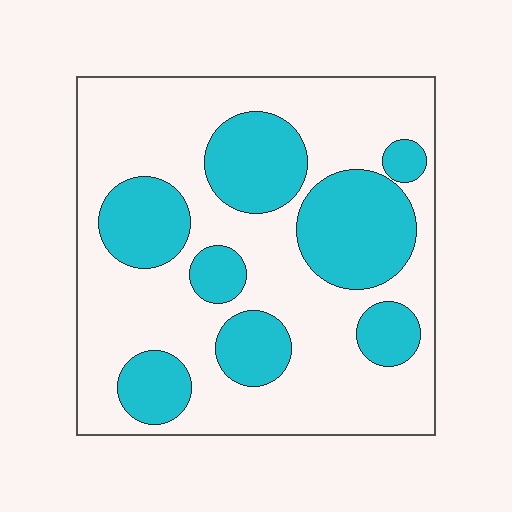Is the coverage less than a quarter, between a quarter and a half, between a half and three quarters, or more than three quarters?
Between a quarter and a half.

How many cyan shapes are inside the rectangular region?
8.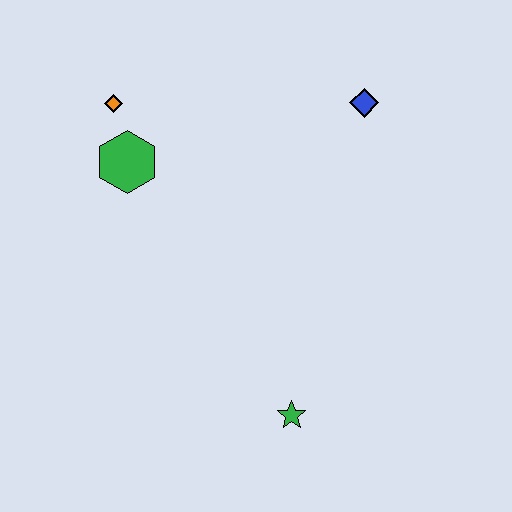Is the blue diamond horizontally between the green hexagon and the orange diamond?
No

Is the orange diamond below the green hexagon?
No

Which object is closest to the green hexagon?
The orange diamond is closest to the green hexagon.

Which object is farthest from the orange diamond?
The green star is farthest from the orange diamond.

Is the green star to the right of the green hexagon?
Yes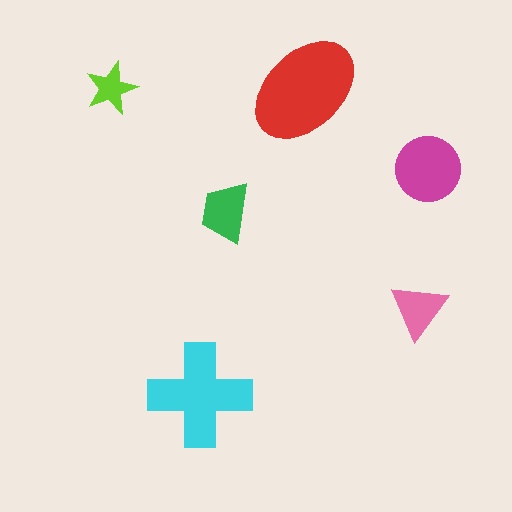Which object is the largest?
The red ellipse.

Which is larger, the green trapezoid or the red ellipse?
The red ellipse.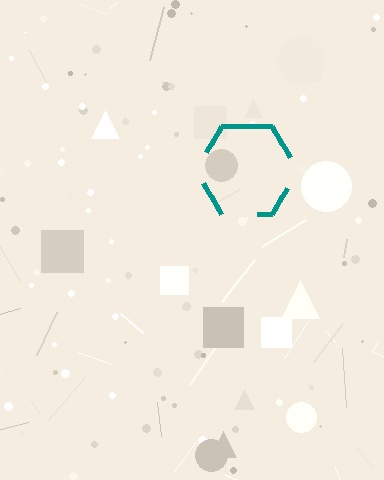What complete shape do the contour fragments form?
The contour fragments form a hexagon.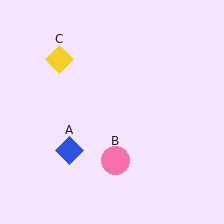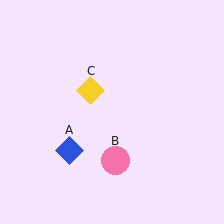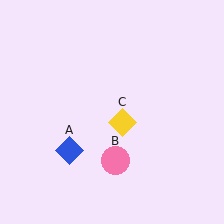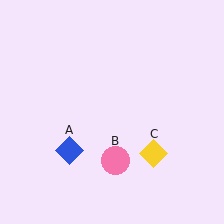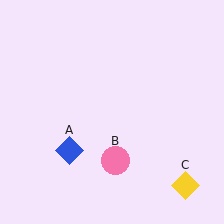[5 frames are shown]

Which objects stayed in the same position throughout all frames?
Blue diamond (object A) and pink circle (object B) remained stationary.